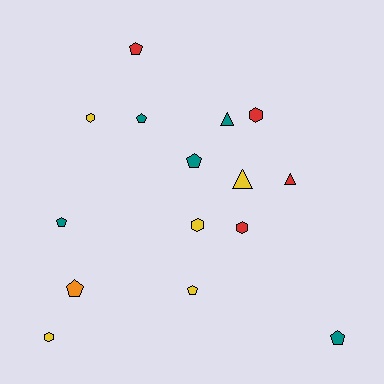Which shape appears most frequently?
Pentagon, with 7 objects.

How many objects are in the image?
There are 15 objects.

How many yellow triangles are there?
There is 1 yellow triangle.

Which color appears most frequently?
Yellow, with 5 objects.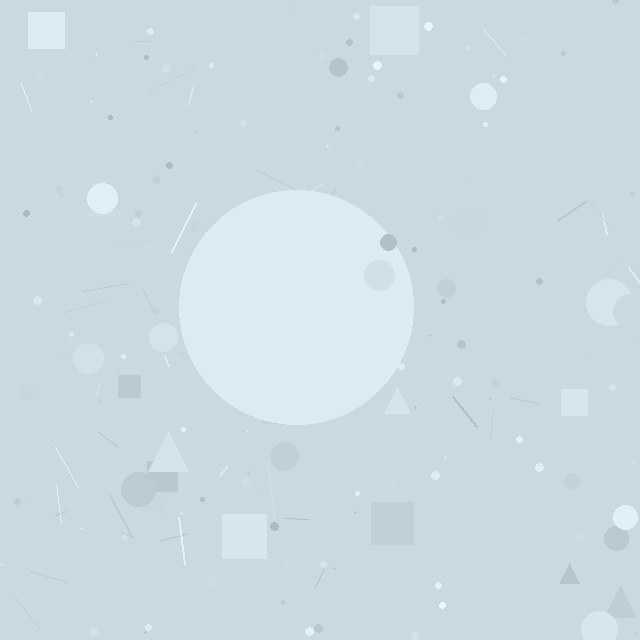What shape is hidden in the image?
A circle is hidden in the image.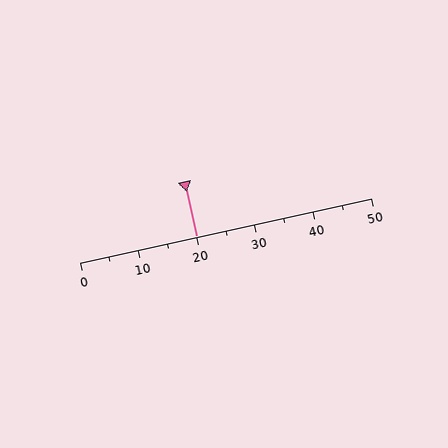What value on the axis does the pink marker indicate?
The marker indicates approximately 20.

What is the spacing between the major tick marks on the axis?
The major ticks are spaced 10 apart.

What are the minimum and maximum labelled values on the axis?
The axis runs from 0 to 50.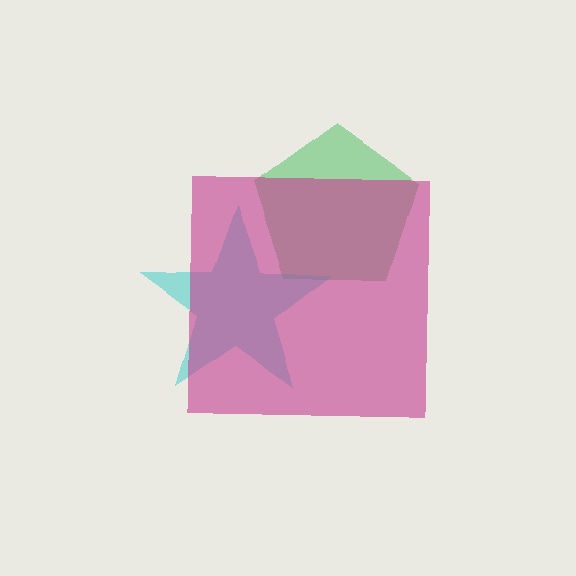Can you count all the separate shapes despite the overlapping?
Yes, there are 3 separate shapes.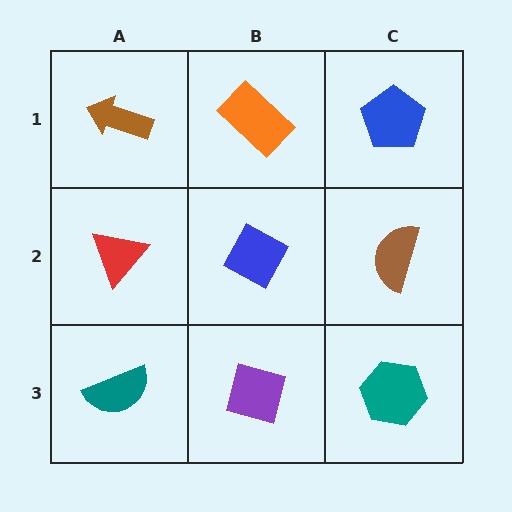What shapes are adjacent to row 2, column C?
A blue pentagon (row 1, column C), a teal hexagon (row 3, column C), a blue diamond (row 2, column B).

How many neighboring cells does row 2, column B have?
4.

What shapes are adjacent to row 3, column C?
A brown semicircle (row 2, column C), a purple diamond (row 3, column B).